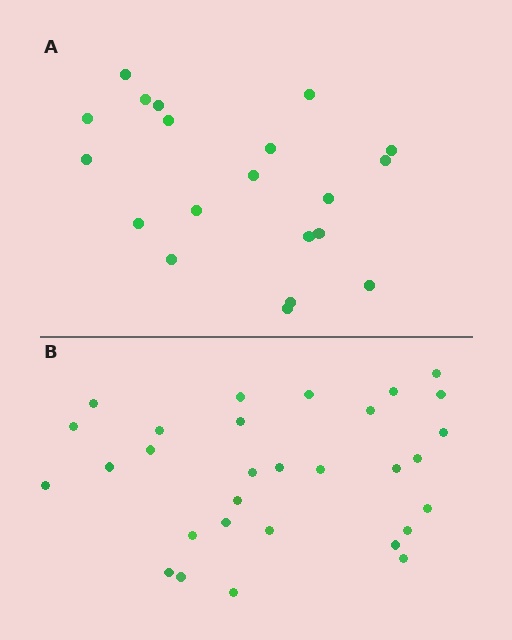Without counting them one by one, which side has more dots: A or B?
Region B (the bottom region) has more dots.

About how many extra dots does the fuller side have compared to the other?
Region B has roughly 10 or so more dots than region A.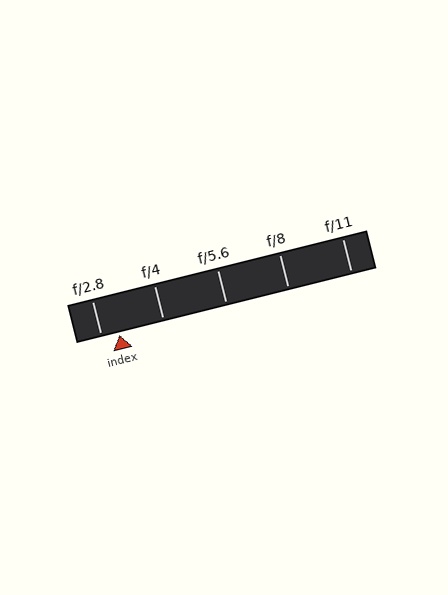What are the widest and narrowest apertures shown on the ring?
The widest aperture shown is f/2.8 and the narrowest is f/11.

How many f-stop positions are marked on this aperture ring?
There are 5 f-stop positions marked.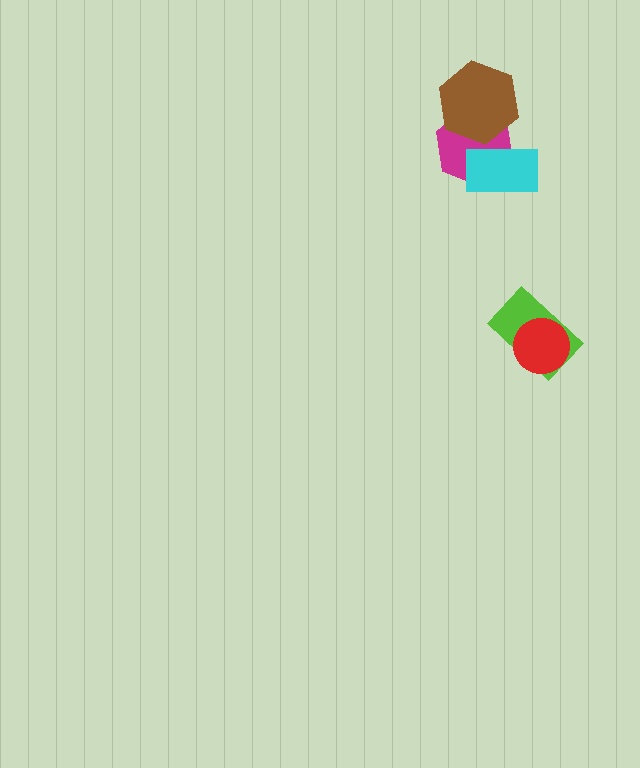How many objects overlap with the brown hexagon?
1 object overlaps with the brown hexagon.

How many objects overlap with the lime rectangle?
1 object overlaps with the lime rectangle.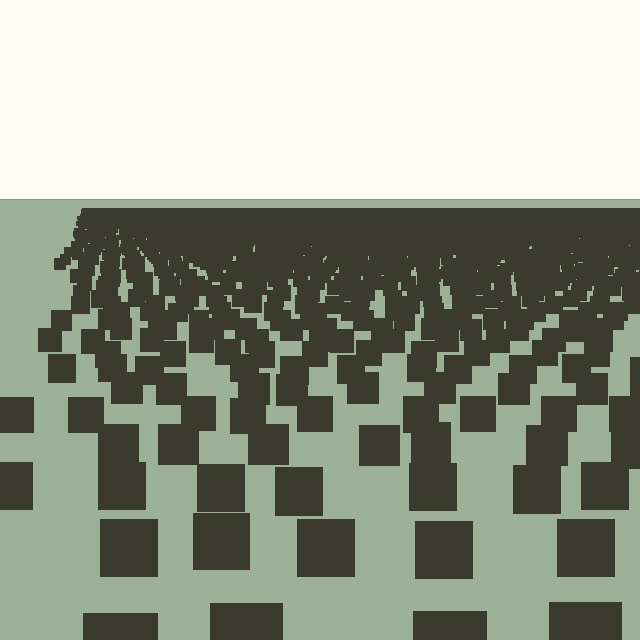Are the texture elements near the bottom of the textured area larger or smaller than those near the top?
Larger. Near the bottom, elements are closer to the viewer and appear at a bigger on-screen size.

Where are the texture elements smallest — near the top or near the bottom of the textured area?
Near the top.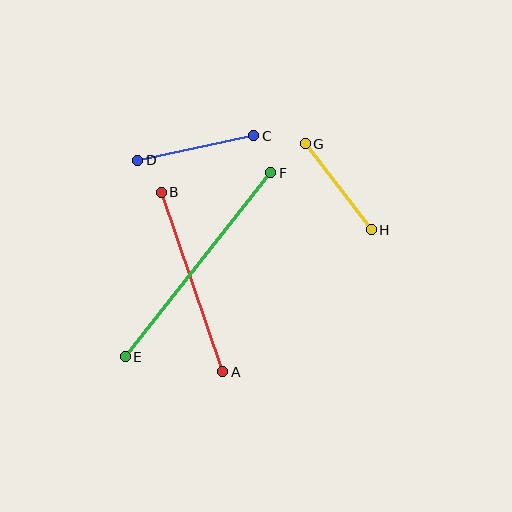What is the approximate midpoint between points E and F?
The midpoint is at approximately (198, 265) pixels.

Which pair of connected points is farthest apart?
Points E and F are farthest apart.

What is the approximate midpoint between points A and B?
The midpoint is at approximately (192, 282) pixels.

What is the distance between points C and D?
The distance is approximately 119 pixels.